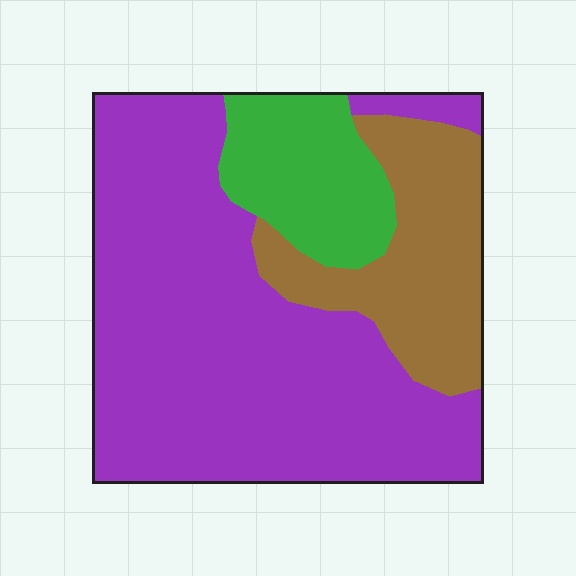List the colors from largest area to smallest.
From largest to smallest: purple, brown, green.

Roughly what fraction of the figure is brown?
Brown takes up less than a quarter of the figure.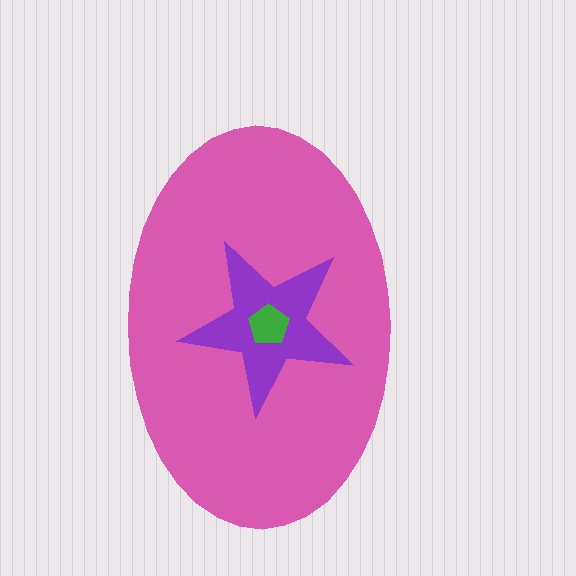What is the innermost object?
The green pentagon.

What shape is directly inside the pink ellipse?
The purple star.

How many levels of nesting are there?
3.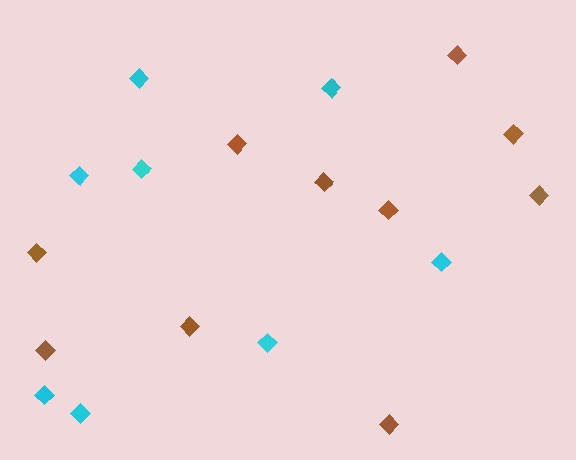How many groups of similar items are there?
There are 2 groups: one group of cyan diamonds (8) and one group of brown diamonds (10).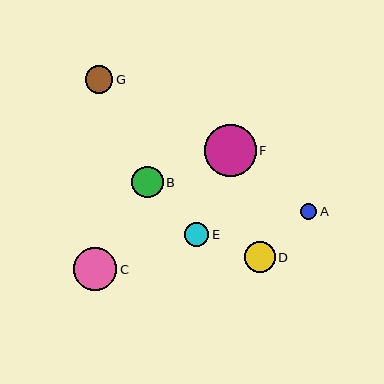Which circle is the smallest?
Circle A is the smallest with a size of approximately 16 pixels.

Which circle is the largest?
Circle F is the largest with a size of approximately 52 pixels.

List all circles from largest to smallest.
From largest to smallest: F, C, B, D, G, E, A.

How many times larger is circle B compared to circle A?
Circle B is approximately 1.9 times the size of circle A.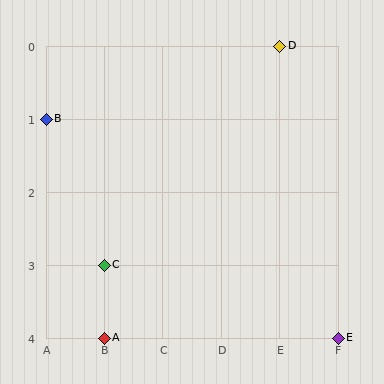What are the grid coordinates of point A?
Point A is at grid coordinates (B, 4).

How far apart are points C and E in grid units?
Points C and E are 4 columns and 1 row apart (about 4.1 grid units diagonally).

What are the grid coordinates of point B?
Point B is at grid coordinates (A, 1).